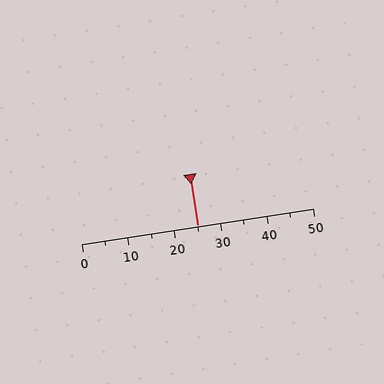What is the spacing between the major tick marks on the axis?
The major ticks are spaced 10 apart.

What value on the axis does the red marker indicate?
The marker indicates approximately 25.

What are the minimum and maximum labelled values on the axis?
The axis runs from 0 to 50.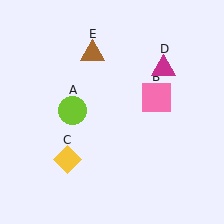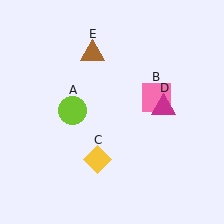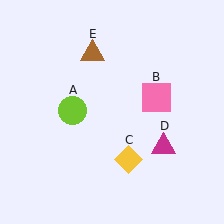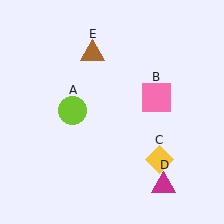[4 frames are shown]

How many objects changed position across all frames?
2 objects changed position: yellow diamond (object C), magenta triangle (object D).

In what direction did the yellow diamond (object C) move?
The yellow diamond (object C) moved right.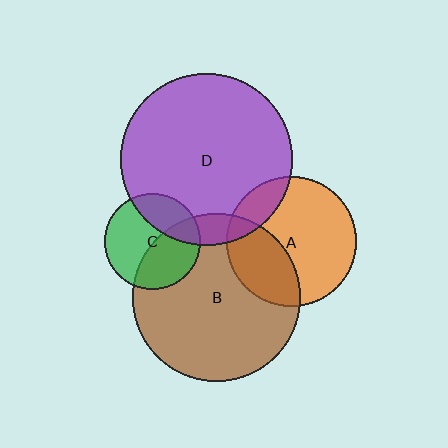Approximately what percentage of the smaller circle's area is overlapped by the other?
Approximately 35%.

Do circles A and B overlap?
Yes.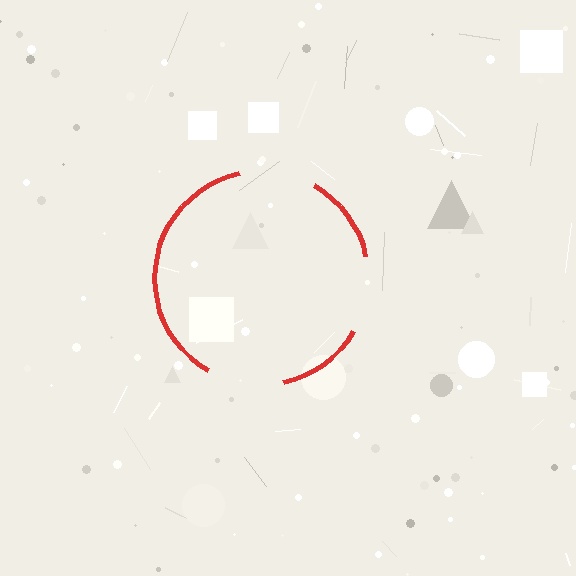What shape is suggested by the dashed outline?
The dashed outline suggests a circle.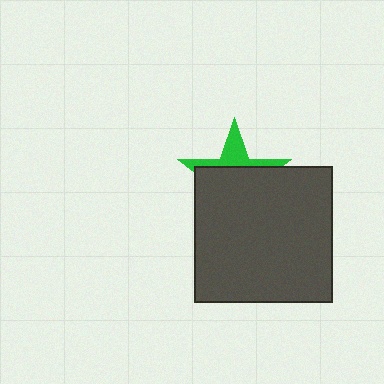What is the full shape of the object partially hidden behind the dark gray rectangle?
The partially hidden object is a green star.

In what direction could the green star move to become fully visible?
The green star could move up. That would shift it out from behind the dark gray rectangle entirely.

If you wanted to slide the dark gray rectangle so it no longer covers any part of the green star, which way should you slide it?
Slide it down — that is the most direct way to separate the two shapes.